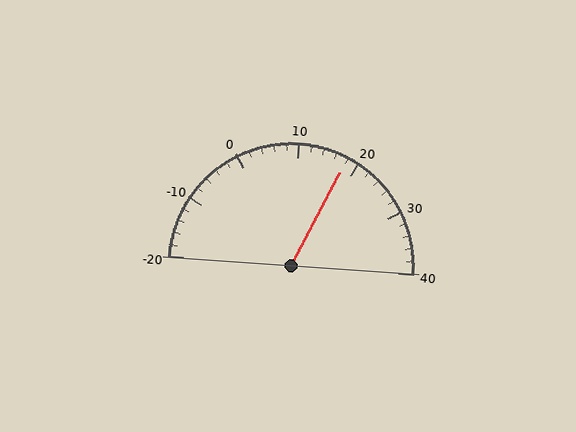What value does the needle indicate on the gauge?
The needle indicates approximately 18.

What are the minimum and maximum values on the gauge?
The gauge ranges from -20 to 40.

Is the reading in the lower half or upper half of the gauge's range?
The reading is in the upper half of the range (-20 to 40).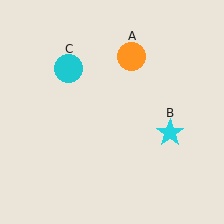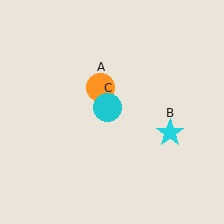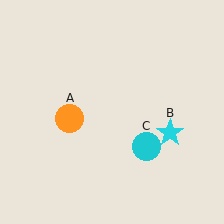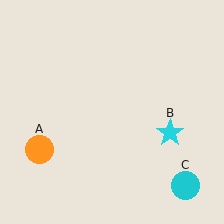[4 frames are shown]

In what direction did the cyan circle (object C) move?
The cyan circle (object C) moved down and to the right.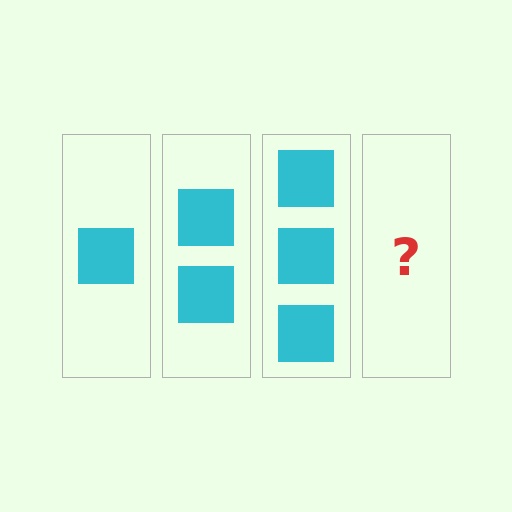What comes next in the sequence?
The next element should be 4 squares.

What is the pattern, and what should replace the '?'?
The pattern is that each step adds one more square. The '?' should be 4 squares.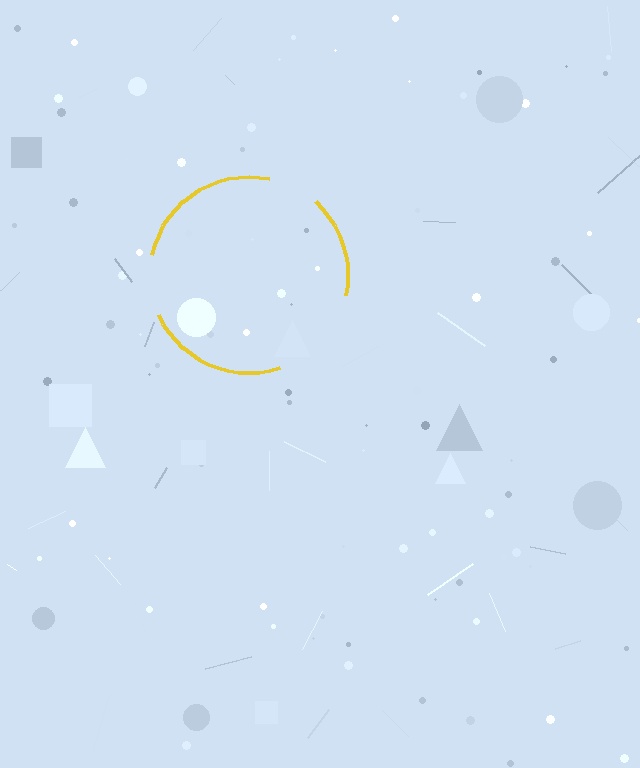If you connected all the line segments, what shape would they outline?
They would outline a circle.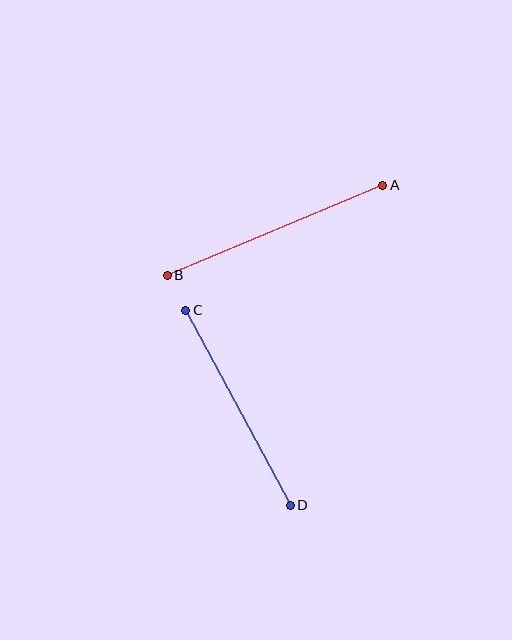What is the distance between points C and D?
The distance is approximately 221 pixels.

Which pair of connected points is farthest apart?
Points A and B are farthest apart.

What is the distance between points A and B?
The distance is approximately 234 pixels.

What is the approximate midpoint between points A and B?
The midpoint is at approximately (275, 230) pixels.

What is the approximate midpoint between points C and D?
The midpoint is at approximately (238, 408) pixels.